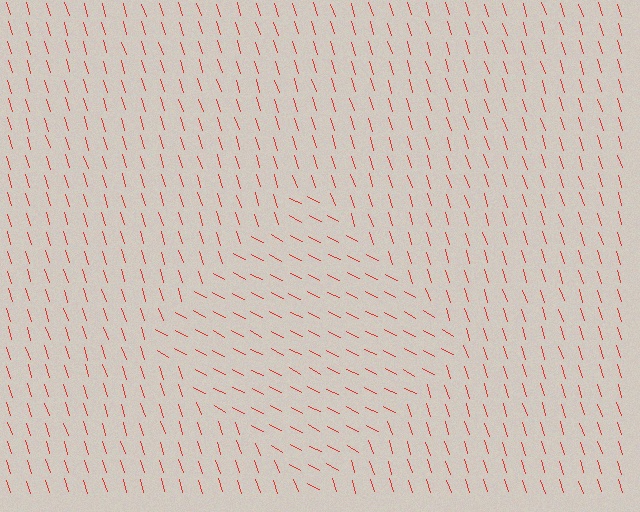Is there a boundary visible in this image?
Yes, there is a texture boundary formed by a change in line orientation.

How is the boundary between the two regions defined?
The boundary is defined purely by a change in line orientation (approximately 45 degrees difference). All lines are the same color and thickness.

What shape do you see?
I see a diamond.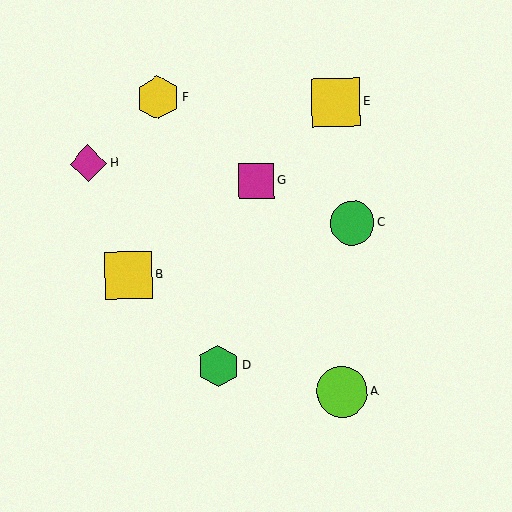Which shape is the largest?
The lime circle (labeled A) is the largest.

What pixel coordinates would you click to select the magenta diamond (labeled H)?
Click at (88, 163) to select the magenta diamond H.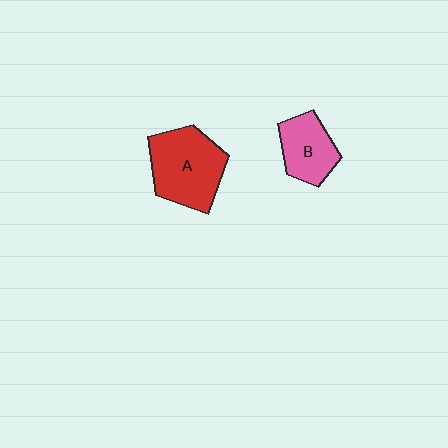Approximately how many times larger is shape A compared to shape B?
Approximately 1.6 times.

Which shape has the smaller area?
Shape B (pink).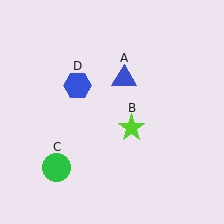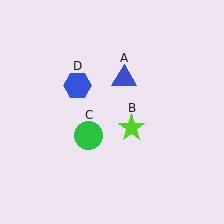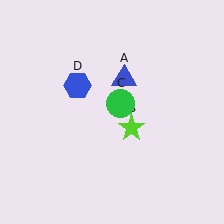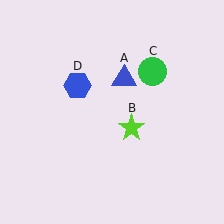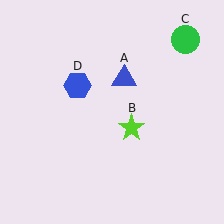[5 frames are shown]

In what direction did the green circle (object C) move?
The green circle (object C) moved up and to the right.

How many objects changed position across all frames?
1 object changed position: green circle (object C).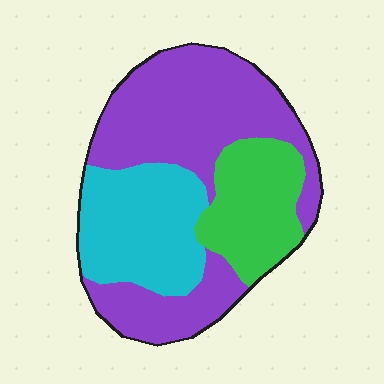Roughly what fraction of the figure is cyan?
Cyan covers around 25% of the figure.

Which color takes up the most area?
Purple, at roughly 50%.